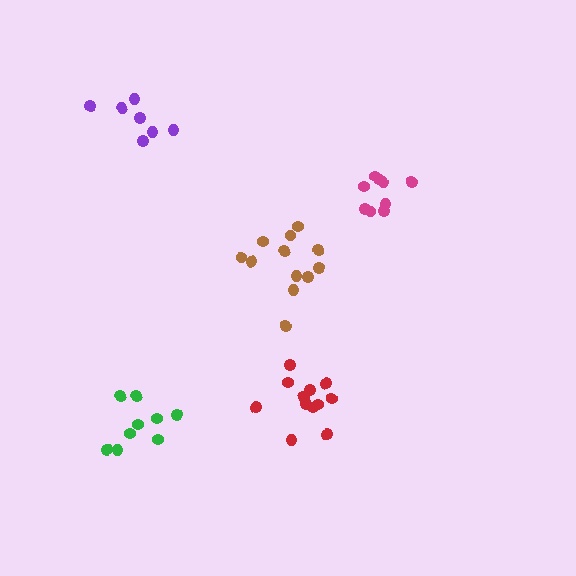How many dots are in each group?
Group 1: 9 dots, Group 2: 12 dots, Group 3: 12 dots, Group 4: 9 dots, Group 5: 7 dots (49 total).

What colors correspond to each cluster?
The clusters are colored: magenta, brown, red, green, purple.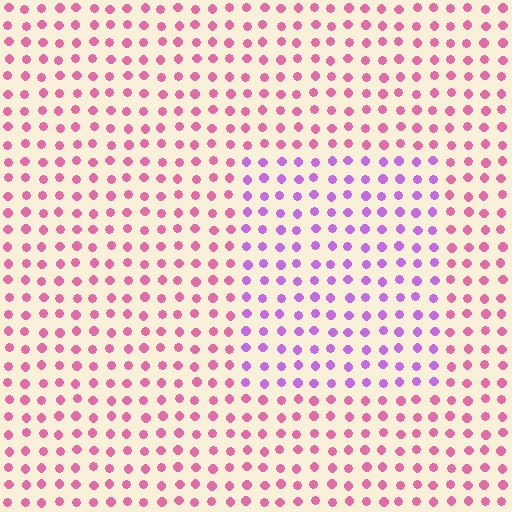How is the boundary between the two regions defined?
The boundary is defined purely by a slight shift in hue (about 45 degrees). Spacing, size, and orientation are identical on both sides.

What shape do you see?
I see a rectangle.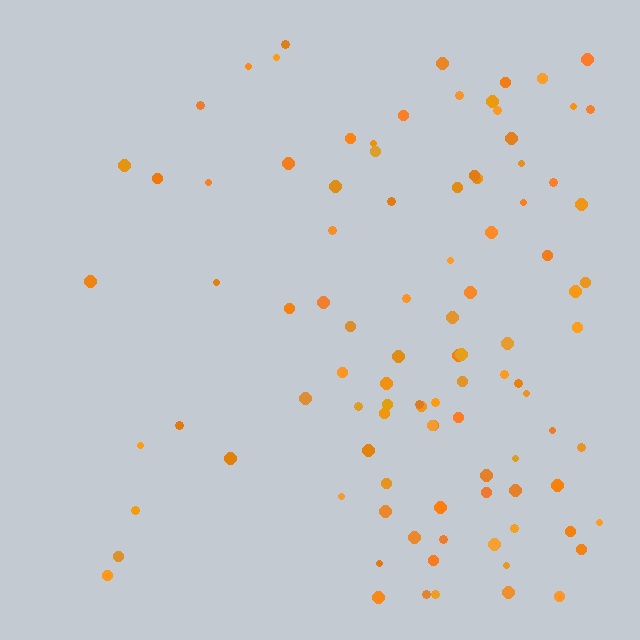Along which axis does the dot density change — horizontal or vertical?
Horizontal.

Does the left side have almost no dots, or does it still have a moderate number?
Still a moderate number, just noticeably fewer than the right.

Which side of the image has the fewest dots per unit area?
The left.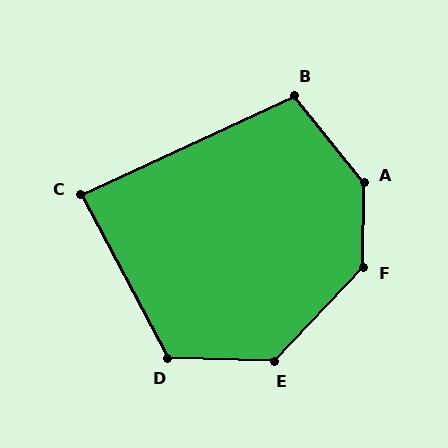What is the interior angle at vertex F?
Approximately 137 degrees (obtuse).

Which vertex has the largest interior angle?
A, at approximately 141 degrees.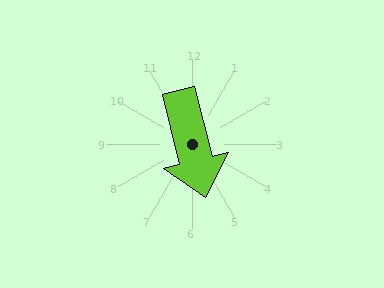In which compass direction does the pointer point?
South.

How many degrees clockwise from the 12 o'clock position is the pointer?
Approximately 166 degrees.